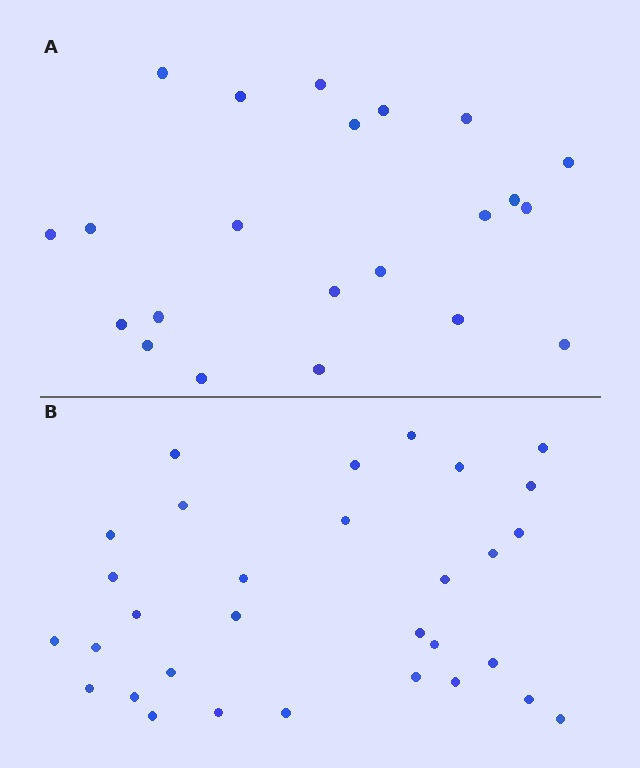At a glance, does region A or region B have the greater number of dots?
Region B (the bottom region) has more dots.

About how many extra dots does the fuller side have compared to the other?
Region B has roughly 8 or so more dots than region A.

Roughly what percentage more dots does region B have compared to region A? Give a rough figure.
About 40% more.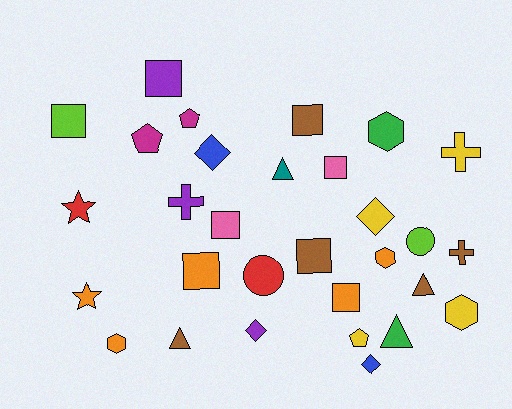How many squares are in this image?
There are 8 squares.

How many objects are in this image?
There are 30 objects.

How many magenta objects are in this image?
There are 2 magenta objects.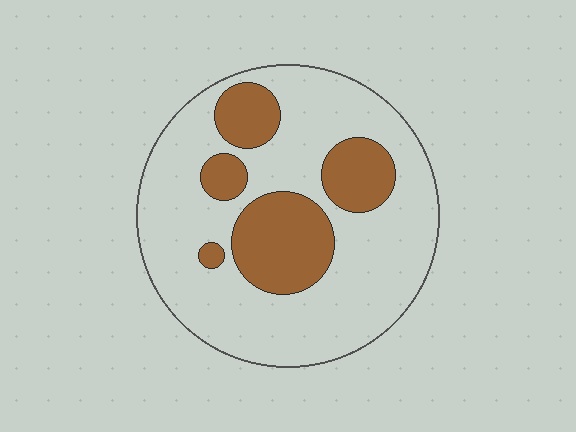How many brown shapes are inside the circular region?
5.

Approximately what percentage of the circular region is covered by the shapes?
Approximately 25%.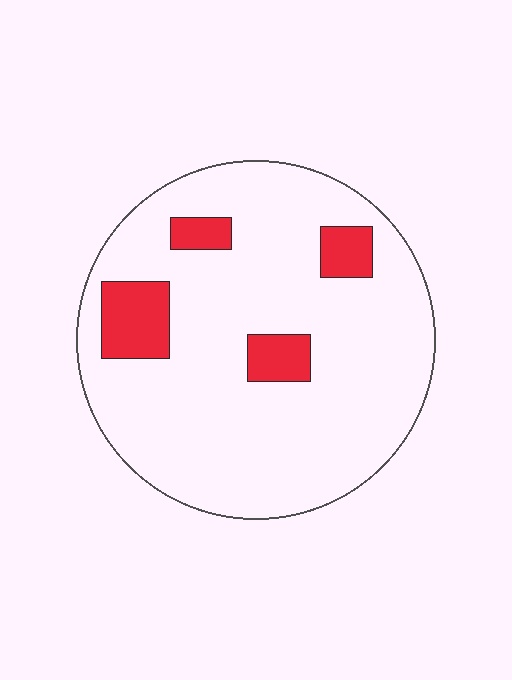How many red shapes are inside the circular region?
4.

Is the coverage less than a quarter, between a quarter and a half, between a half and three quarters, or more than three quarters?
Less than a quarter.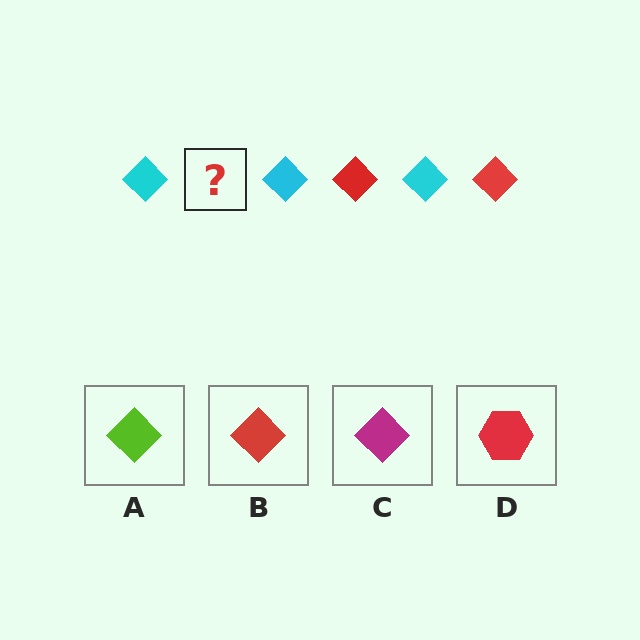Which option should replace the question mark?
Option B.